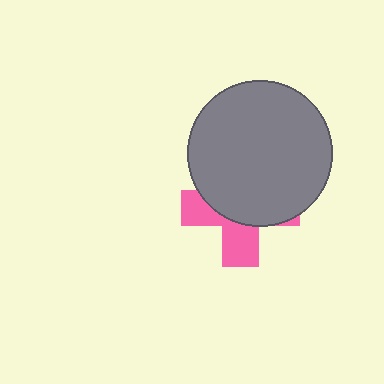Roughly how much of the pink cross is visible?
A small part of it is visible (roughly 38%).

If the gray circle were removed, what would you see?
You would see the complete pink cross.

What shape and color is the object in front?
The object in front is a gray circle.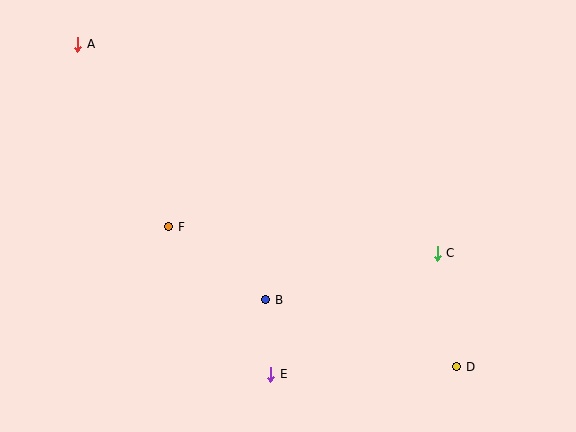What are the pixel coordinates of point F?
Point F is at (169, 227).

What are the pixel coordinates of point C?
Point C is at (437, 253).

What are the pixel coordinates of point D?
Point D is at (457, 367).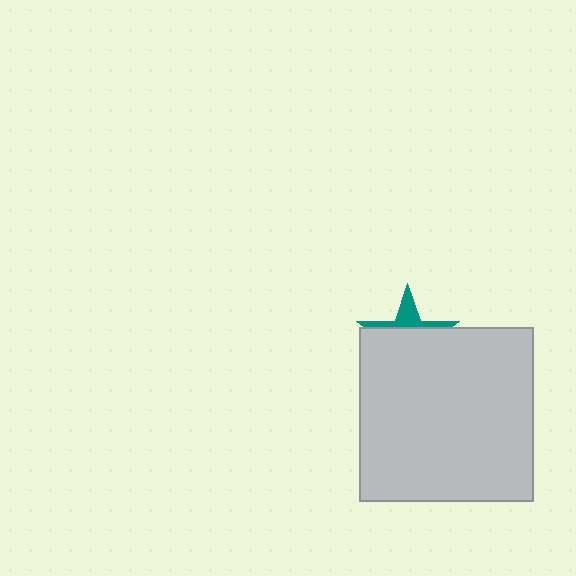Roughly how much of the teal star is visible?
A small part of it is visible (roughly 31%).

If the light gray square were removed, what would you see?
You would see the complete teal star.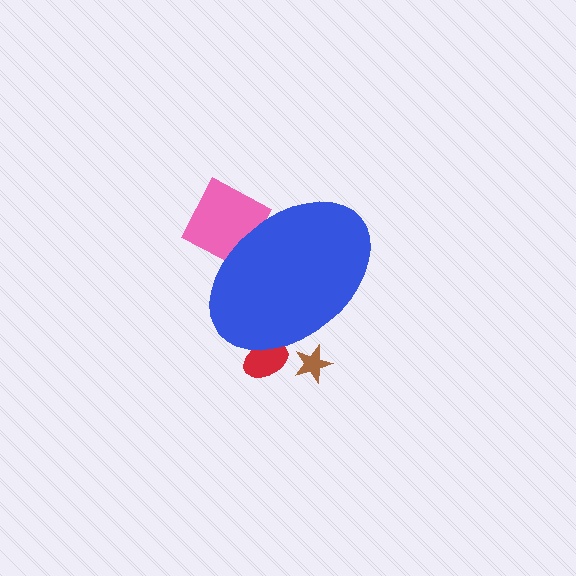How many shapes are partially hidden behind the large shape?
3 shapes are partially hidden.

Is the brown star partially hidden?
Yes, the brown star is partially hidden behind the blue ellipse.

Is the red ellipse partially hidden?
Yes, the red ellipse is partially hidden behind the blue ellipse.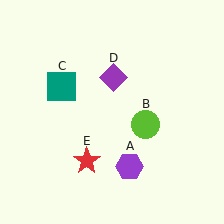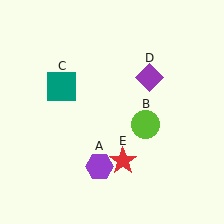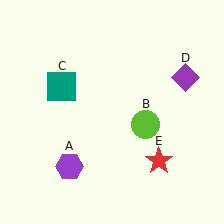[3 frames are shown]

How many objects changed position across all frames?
3 objects changed position: purple hexagon (object A), purple diamond (object D), red star (object E).